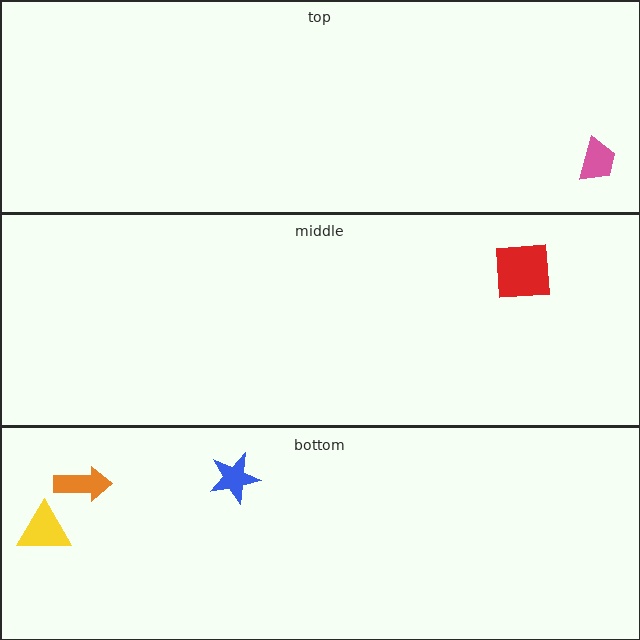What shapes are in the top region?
The pink trapezoid.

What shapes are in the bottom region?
The blue star, the orange arrow, the yellow triangle.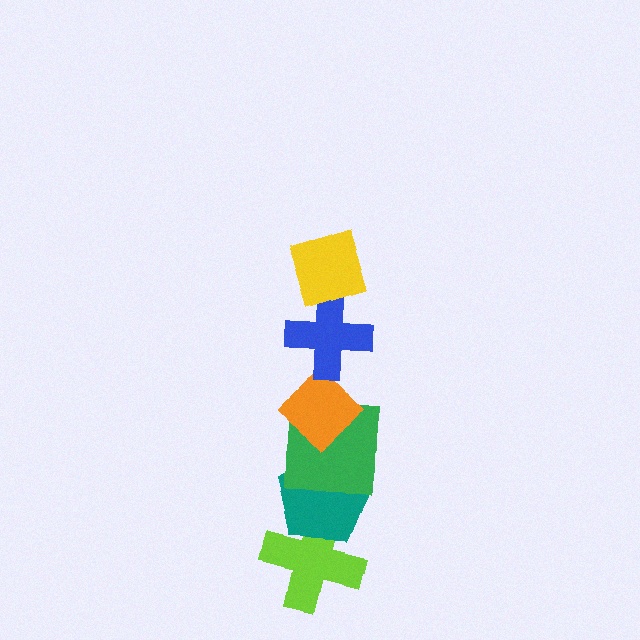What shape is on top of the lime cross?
The teal pentagon is on top of the lime cross.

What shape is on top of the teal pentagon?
The green square is on top of the teal pentagon.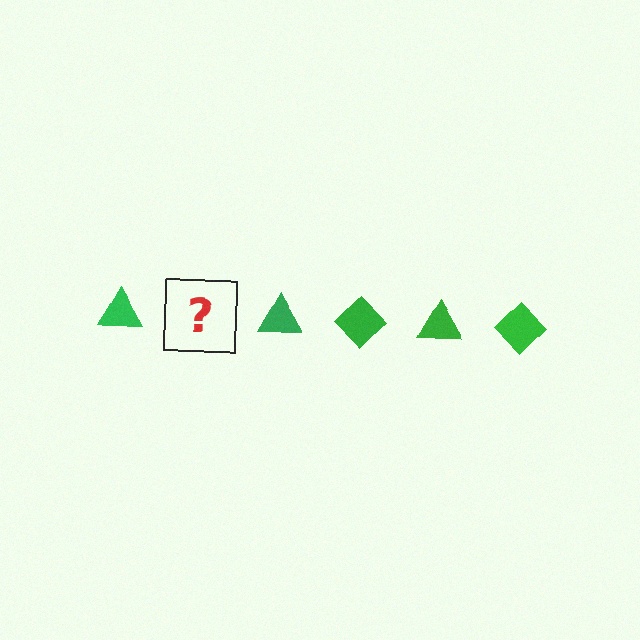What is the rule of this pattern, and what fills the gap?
The rule is that the pattern cycles through triangle, diamond shapes in green. The gap should be filled with a green diamond.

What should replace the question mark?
The question mark should be replaced with a green diamond.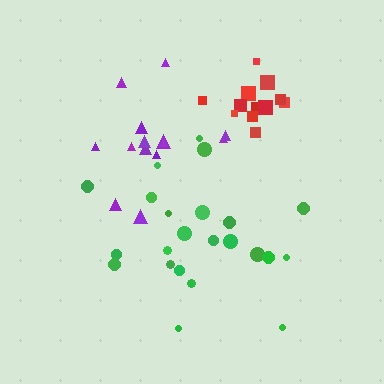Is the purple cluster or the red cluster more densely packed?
Red.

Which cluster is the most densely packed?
Red.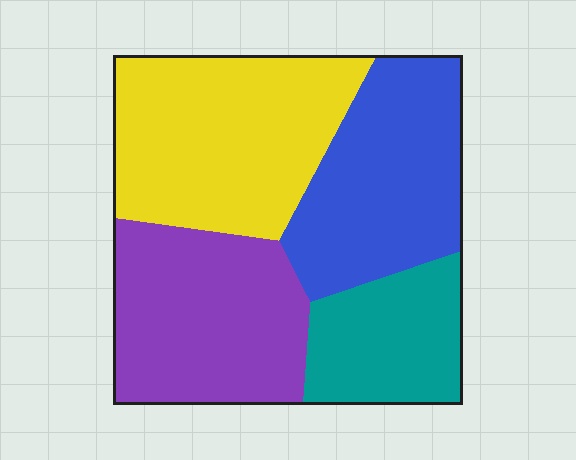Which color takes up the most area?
Yellow, at roughly 30%.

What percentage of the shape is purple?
Purple takes up about one quarter (1/4) of the shape.